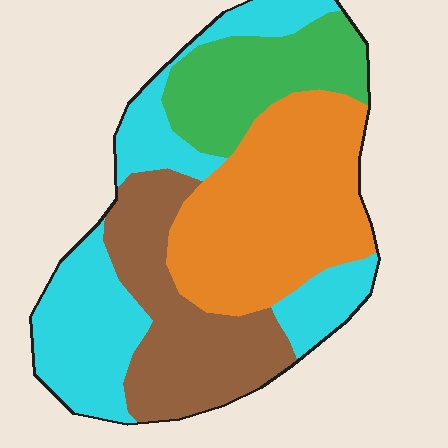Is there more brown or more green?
Brown.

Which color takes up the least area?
Green, at roughly 15%.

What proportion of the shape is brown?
Brown covers 23% of the shape.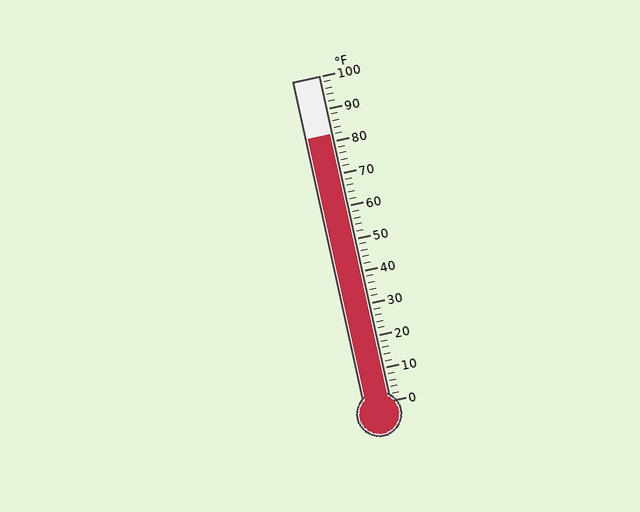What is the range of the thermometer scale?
The thermometer scale ranges from 0°F to 100°F.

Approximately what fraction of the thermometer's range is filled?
The thermometer is filled to approximately 80% of its range.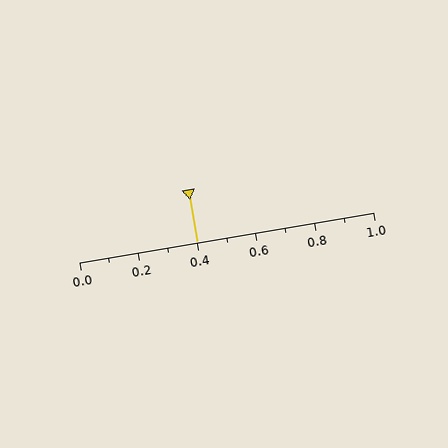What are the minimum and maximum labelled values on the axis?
The axis runs from 0.0 to 1.0.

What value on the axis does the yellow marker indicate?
The marker indicates approximately 0.4.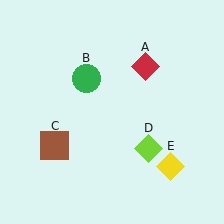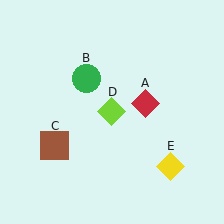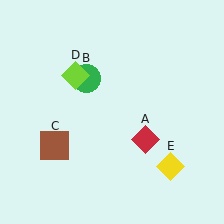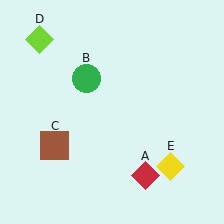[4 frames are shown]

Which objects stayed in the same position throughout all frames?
Green circle (object B) and brown square (object C) and yellow diamond (object E) remained stationary.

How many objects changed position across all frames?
2 objects changed position: red diamond (object A), lime diamond (object D).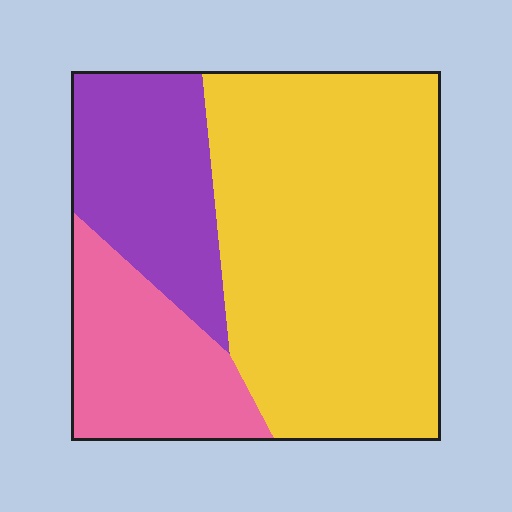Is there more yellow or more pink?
Yellow.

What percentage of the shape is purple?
Purple takes up less than a quarter of the shape.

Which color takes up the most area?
Yellow, at roughly 60%.